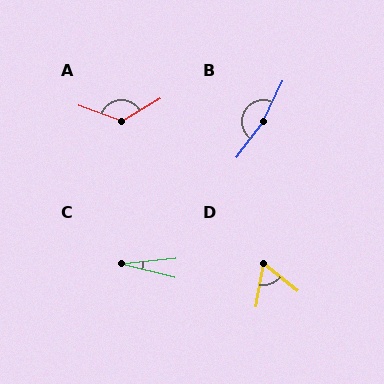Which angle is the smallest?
C, at approximately 19 degrees.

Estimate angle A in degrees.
Approximately 129 degrees.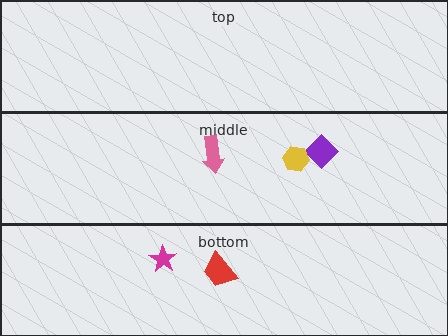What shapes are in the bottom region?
The red trapezoid, the magenta star.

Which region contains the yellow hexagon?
The middle region.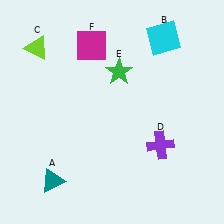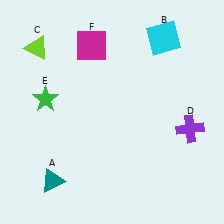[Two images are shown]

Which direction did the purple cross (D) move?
The purple cross (D) moved right.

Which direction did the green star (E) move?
The green star (E) moved left.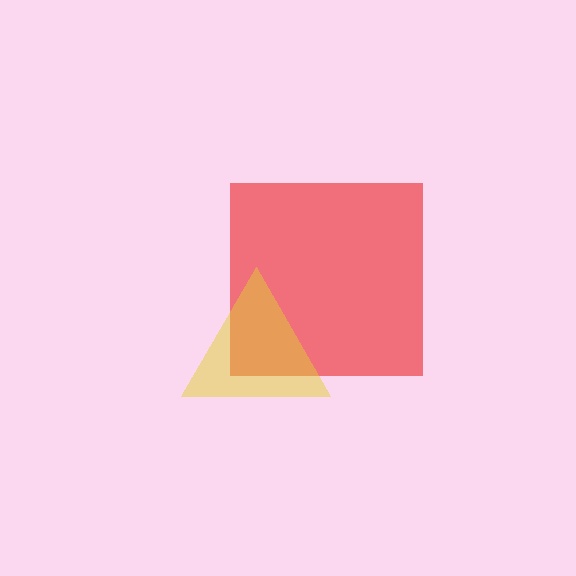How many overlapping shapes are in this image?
There are 2 overlapping shapes in the image.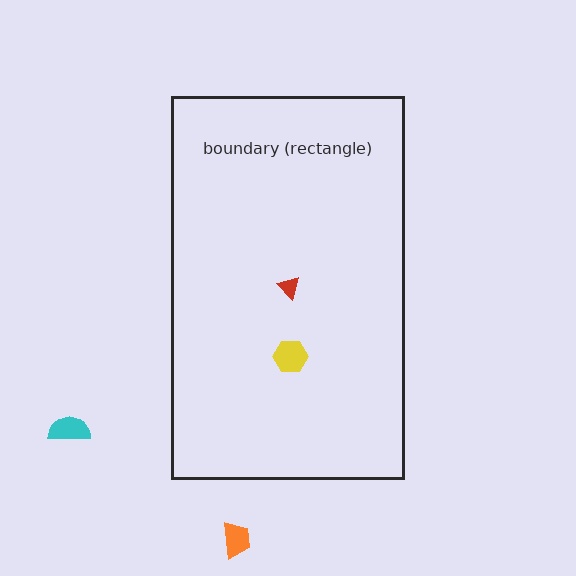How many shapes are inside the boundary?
2 inside, 2 outside.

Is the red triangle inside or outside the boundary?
Inside.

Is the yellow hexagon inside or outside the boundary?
Inside.